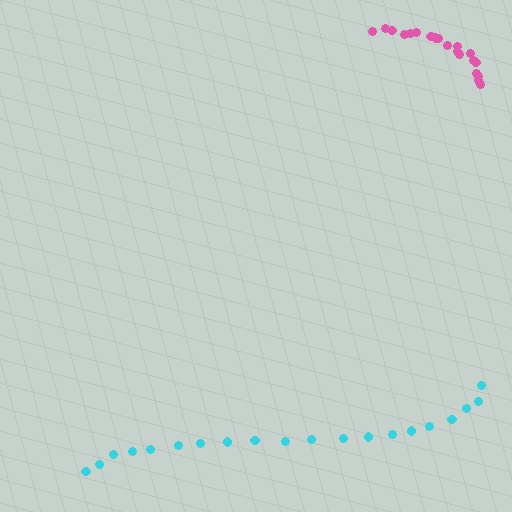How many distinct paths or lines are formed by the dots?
There are 2 distinct paths.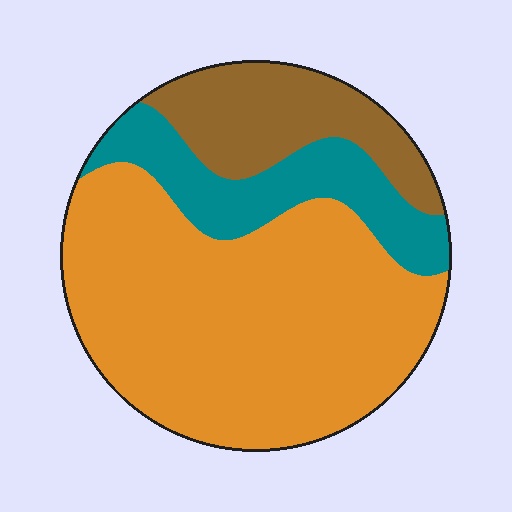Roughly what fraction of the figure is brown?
Brown takes up about one fifth (1/5) of the figure.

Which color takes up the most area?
Orange, at roughly 65%.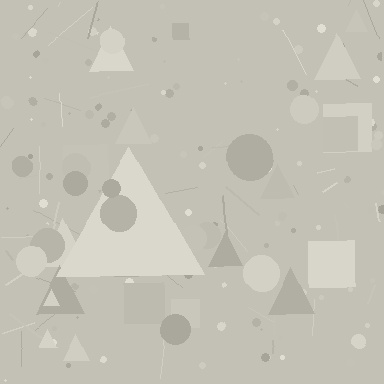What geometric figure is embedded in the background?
A triangle is embedded in the background.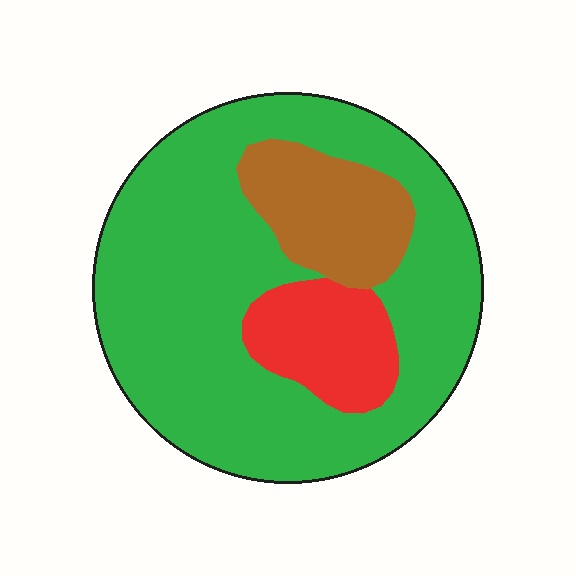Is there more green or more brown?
Green.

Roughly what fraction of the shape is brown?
Brown takes up about one sixth (1/6) of the shape.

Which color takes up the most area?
Green, at roughly 70%.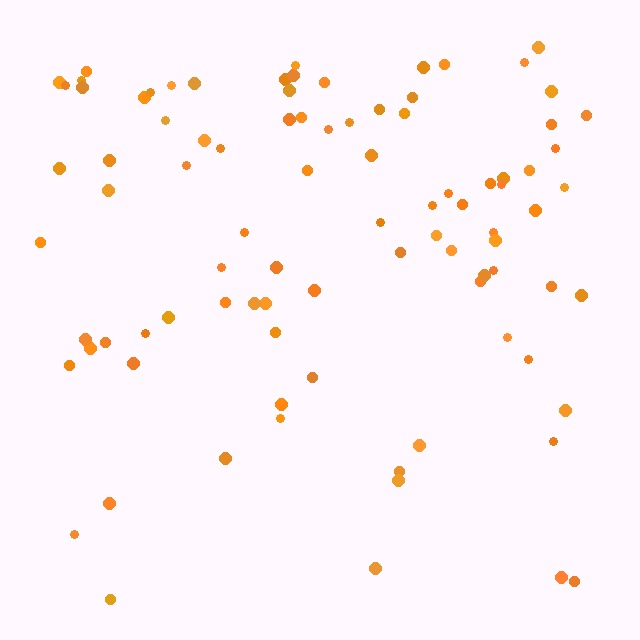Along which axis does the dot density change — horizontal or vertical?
Vertical.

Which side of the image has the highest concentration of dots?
The top.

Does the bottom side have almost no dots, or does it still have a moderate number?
Still a moderate number, just noticeably fewer than the top.